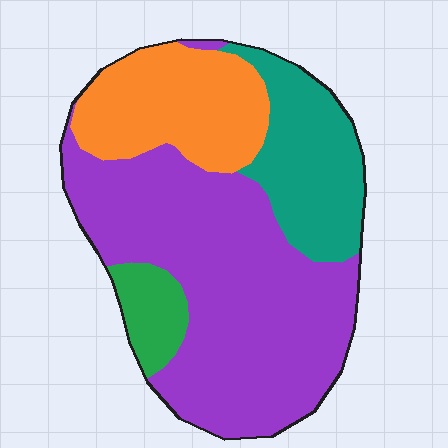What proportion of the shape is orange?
Orange takes up about one fifth (1/5) of the shape.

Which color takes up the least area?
Green, at roughly 5%.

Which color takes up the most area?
Purple, at roughly 55%.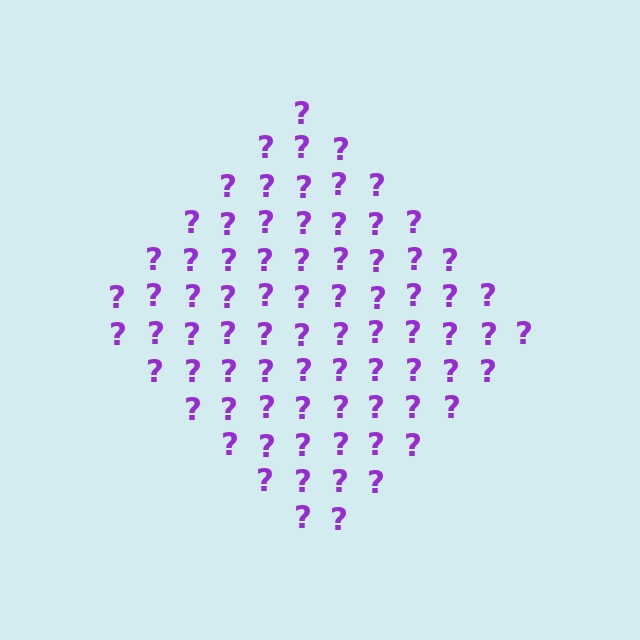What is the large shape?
The large shape is a diamond.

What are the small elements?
The small elements are question marks.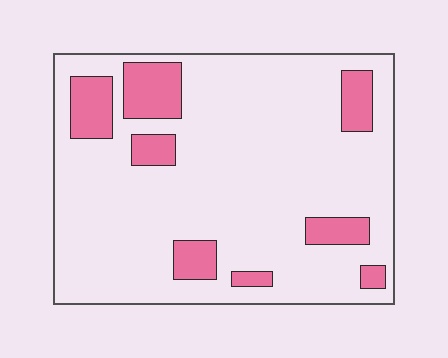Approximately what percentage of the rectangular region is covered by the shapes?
Approximately 15%.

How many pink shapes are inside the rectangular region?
8.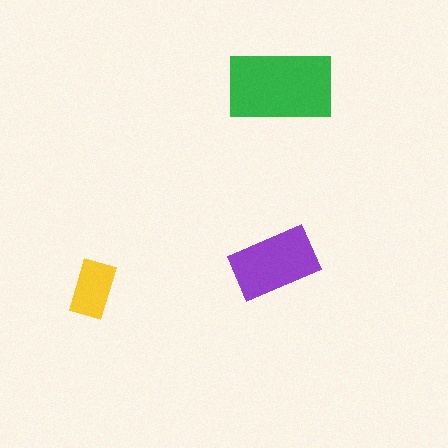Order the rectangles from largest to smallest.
the green one, the purple one, the yellow one.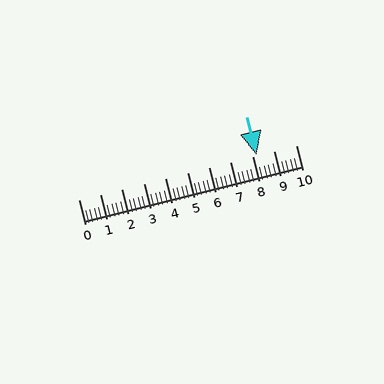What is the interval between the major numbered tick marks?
The major tick marks are spaced 1 units apart.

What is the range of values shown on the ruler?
The ruler shows values from 0 to 10.